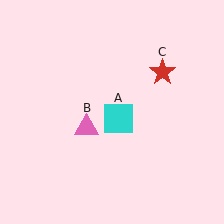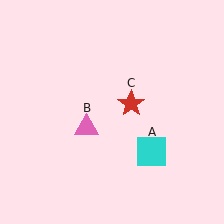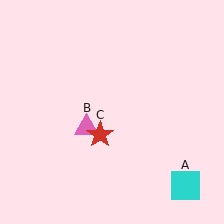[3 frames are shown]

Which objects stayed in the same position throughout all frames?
Pink triangle (object B) remained stationary.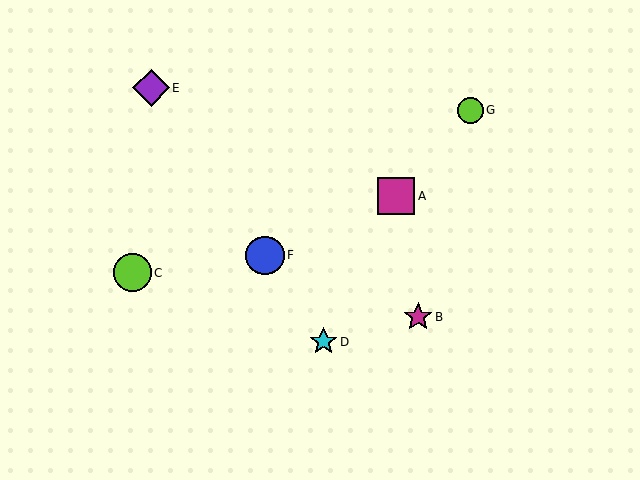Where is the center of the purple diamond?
The center of the purple diamond is at (151, 88).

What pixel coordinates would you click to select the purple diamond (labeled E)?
Click at (151, 88) to select the purple diamond E.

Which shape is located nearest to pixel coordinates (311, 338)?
The cyan star (labeled D) at (324, 342) is nearest to that location.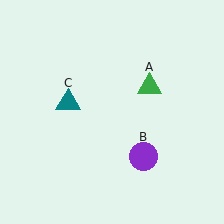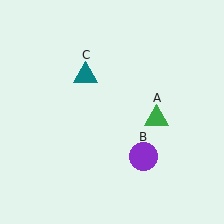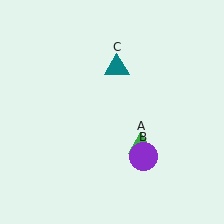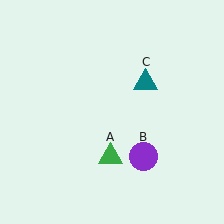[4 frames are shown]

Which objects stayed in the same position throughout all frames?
Purple circle (object B) remained stationary.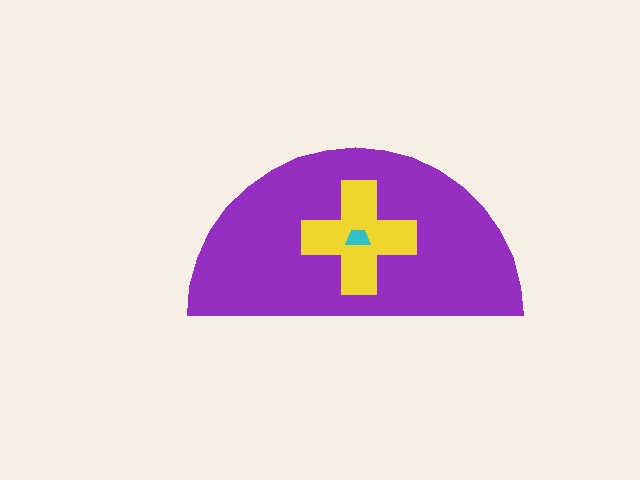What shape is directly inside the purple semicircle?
The yellow cross.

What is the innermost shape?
The cyan trapezoid.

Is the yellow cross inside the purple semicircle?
Yes.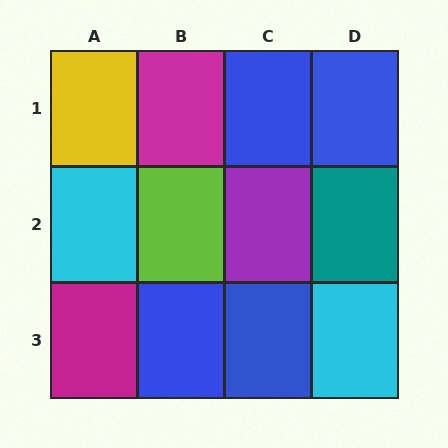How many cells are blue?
4 cells are blue.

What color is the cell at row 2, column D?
Teal.